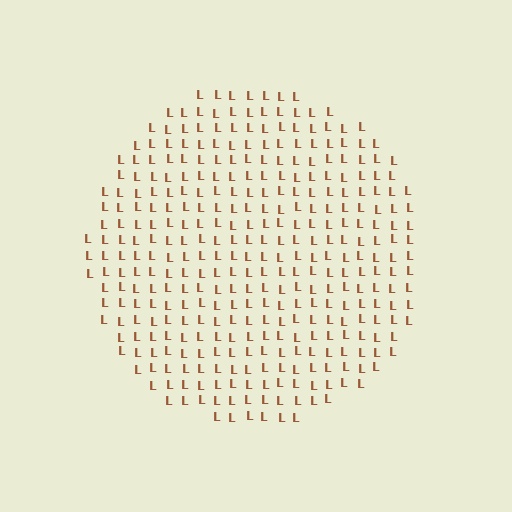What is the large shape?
The large shape is a circle.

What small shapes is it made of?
It is made of small letter L's.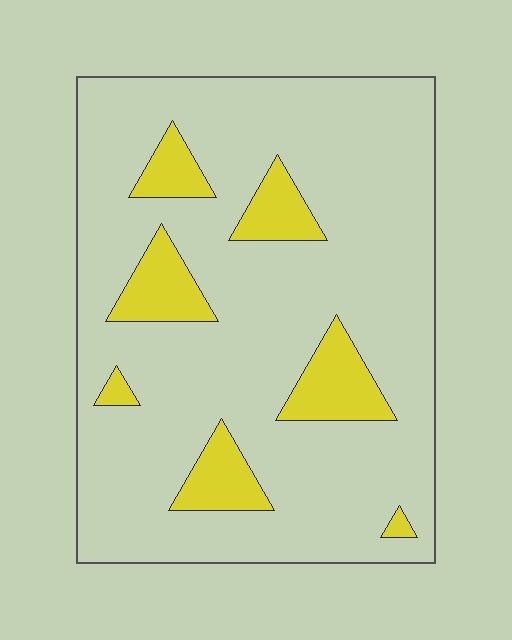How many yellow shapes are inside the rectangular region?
7.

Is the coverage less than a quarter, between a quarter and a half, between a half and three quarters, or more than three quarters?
Less than a quarter.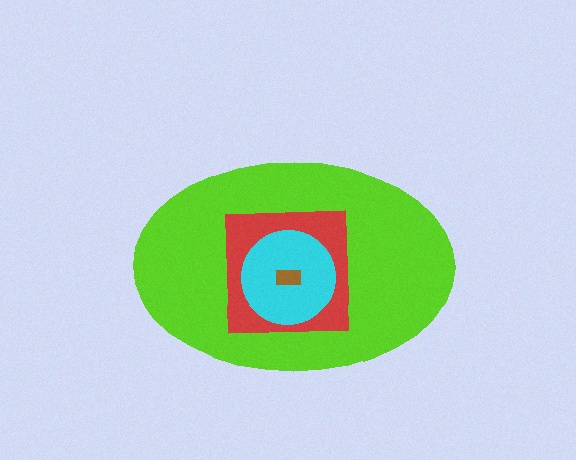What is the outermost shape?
The lime ellipse.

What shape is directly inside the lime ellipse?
The red square.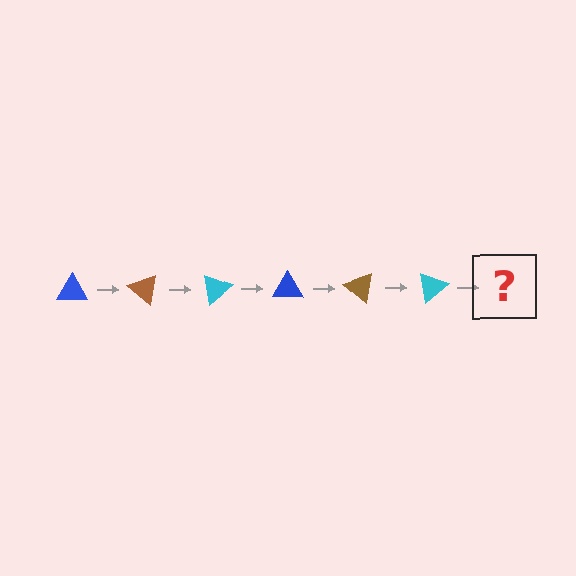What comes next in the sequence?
The next element should be a blue triangle, rotated 240 degrees from the start.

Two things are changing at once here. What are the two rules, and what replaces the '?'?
The two rules are that it rotates 40 degrees each step and the color cycles through blue, brown, and cyan. The '?' should be a blue triangle, rotated 240 degrees from the start.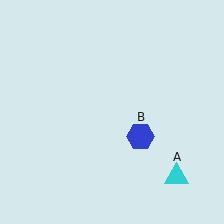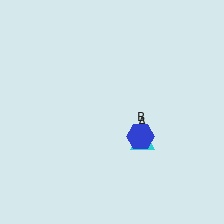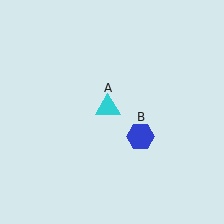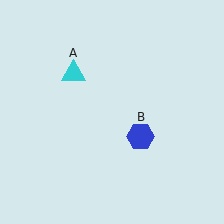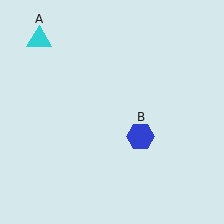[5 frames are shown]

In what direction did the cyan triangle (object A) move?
The cyan triangle (object A) moved up and to the left.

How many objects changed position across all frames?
1 object changed position: cyan triangle (object A).